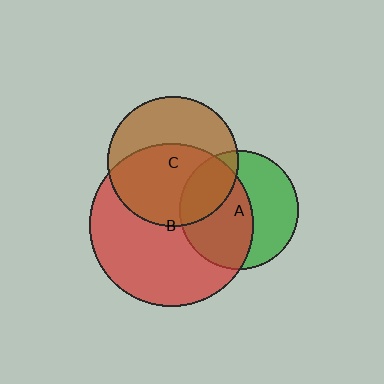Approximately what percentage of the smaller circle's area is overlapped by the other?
Approximately 55%.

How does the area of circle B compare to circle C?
Approximately 1.6 times.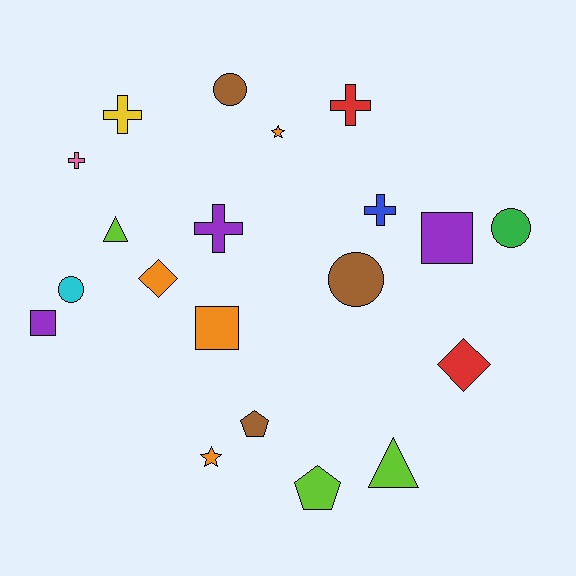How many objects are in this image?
There are 20 objects.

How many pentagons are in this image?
There are 2 pentagons.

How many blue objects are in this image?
There is 1 blue object.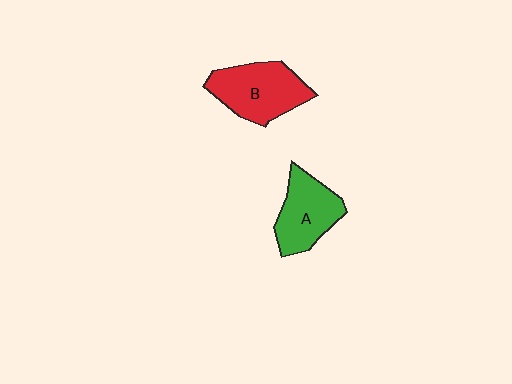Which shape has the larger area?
Shape B (red).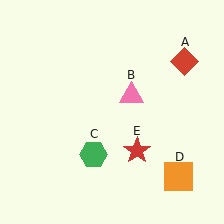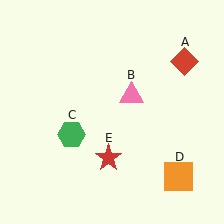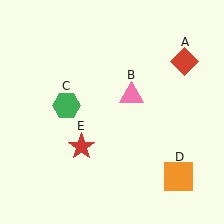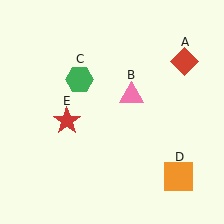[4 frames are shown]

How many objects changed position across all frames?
2 objects changed position: green hexagon (object C), red star (object E).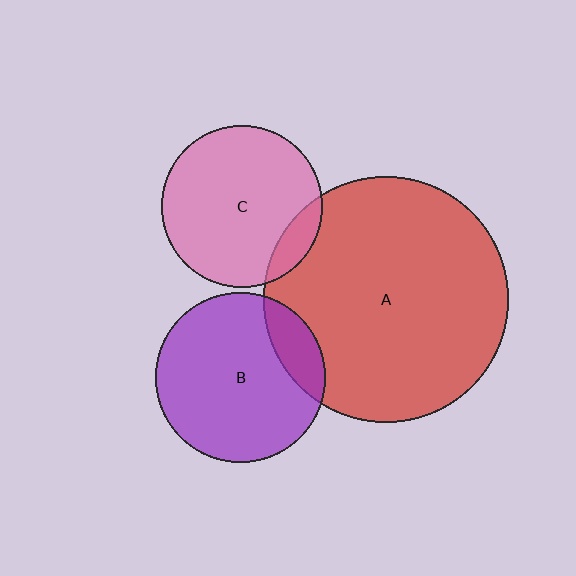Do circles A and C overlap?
Yes.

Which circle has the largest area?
Circle A (red).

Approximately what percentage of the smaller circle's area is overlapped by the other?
Approximately 10%.